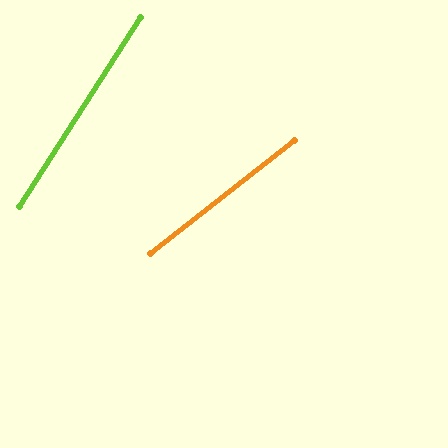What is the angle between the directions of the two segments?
Approximately 19 degrees.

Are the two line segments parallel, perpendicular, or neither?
Neither parallel nor perpendicular — they differ by about 19°.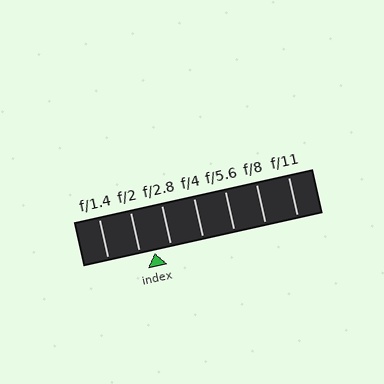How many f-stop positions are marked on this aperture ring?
There are 7 f-stop positions marked.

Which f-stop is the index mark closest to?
The index mark is closest to f/2.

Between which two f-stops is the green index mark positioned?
The index mark is between f/2 and f/2.8.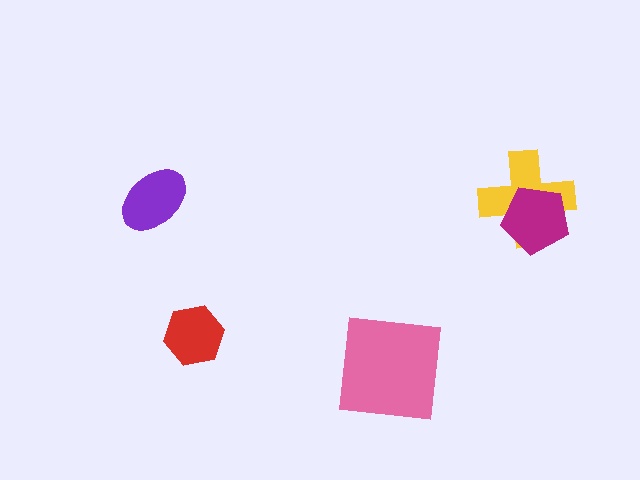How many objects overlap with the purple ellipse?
0 objects overlap with the purple ellipse.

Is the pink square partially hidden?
No, no other shape covers it.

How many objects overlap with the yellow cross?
1 object overlaps with the yellow cross.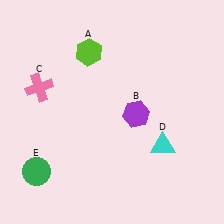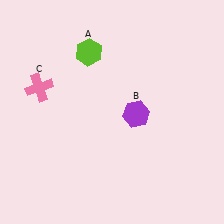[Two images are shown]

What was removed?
The cyan triangle (D), the green circle (E) were removed in Image 2.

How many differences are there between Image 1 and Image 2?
There are 2 differences between the two images.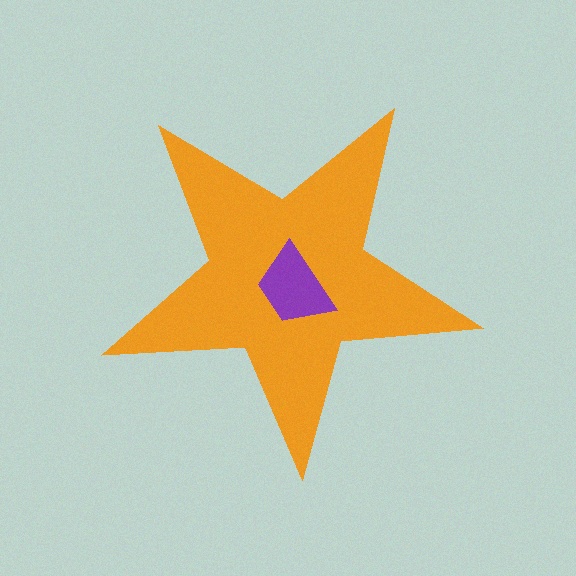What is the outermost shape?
The orange star.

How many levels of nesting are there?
2.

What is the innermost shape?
The purple trapezoid.